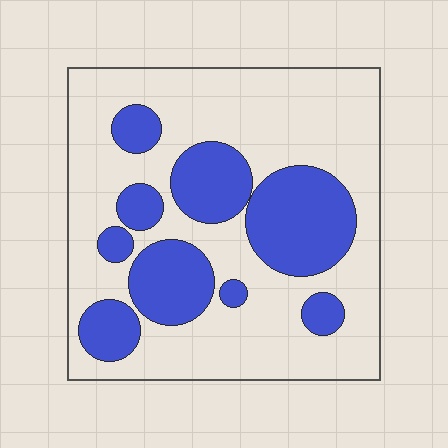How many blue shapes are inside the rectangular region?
9.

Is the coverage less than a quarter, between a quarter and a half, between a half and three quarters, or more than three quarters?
Between a quarter and a half.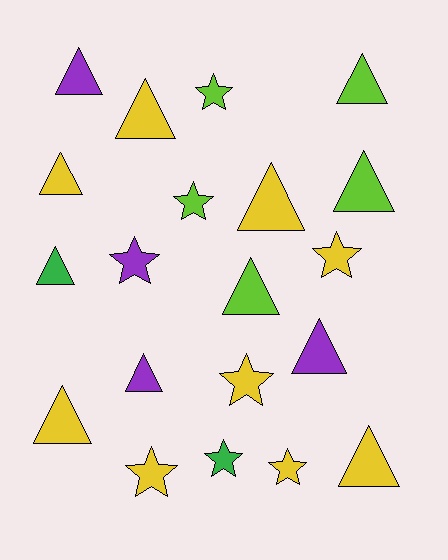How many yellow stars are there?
There are 4 yellow stars.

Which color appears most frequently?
Yellow, with 9 objects.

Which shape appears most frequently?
Triangle, with 12 objects.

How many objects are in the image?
There are 20 objects.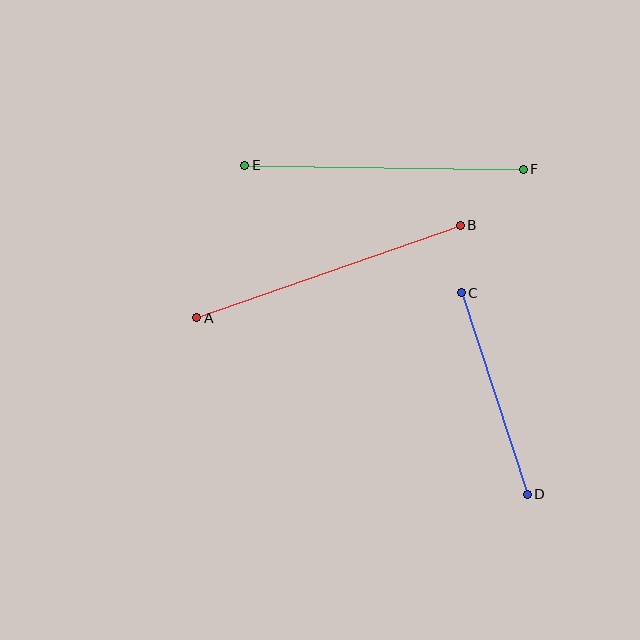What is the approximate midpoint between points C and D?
The midpoint is at approximately (494, 394) pixels.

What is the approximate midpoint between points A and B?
The midpoint is at approximately (328, 271) pixels.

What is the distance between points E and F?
The distance is approximately 279 pixels.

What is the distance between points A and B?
The distance is approximately 279 pixels.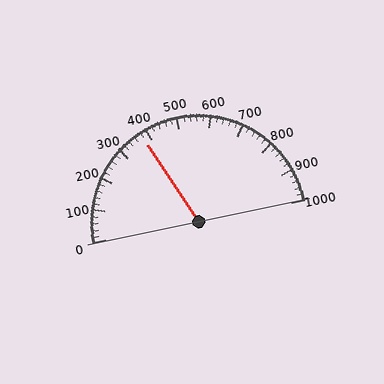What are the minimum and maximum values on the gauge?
The gauge ranges from 0 to 1000.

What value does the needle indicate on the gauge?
The needle indicates approximately 380.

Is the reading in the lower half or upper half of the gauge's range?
The reading is in the lower half of the range (0 to 1000).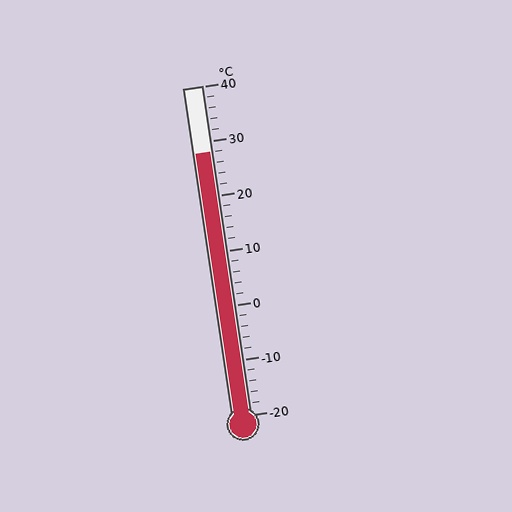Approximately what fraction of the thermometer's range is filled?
The thermometer is filled to approximately 80% of its range.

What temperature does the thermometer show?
The thermometer shows approximately 28°C.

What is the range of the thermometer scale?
The thermometer scale ranges from -20°C to 40°C.